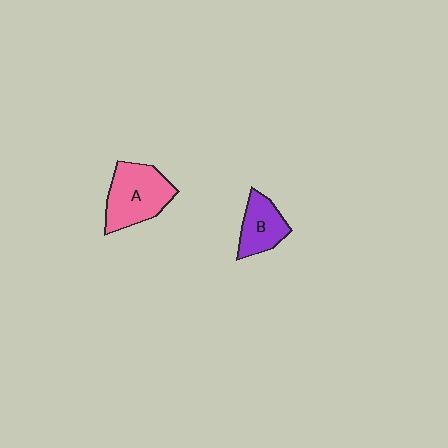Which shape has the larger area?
Shape A (pink).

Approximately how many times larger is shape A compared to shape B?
Approximately 1.6 times.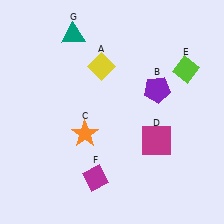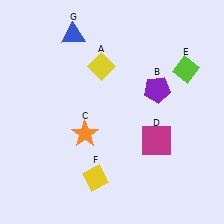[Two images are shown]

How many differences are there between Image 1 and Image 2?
There are 2 differences between the two images.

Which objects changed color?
F changed from magenta to yellow. G changed from teal to blue.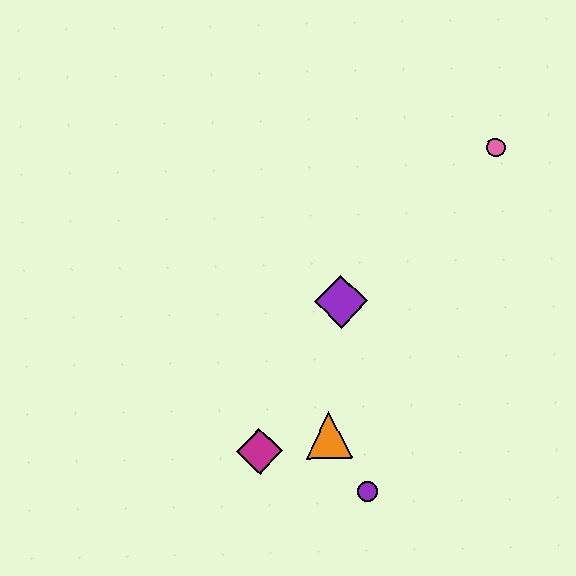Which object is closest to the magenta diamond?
The orange triangle is closest to the magenta diamond.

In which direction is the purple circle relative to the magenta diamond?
The purple circle is to the right of the magenta diamond.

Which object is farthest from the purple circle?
The pink circle is farthest from the purple circle.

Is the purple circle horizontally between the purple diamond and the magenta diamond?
No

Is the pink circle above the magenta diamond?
Yes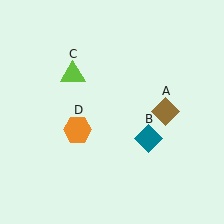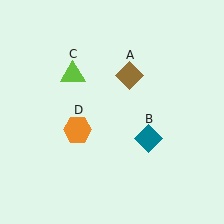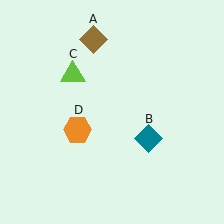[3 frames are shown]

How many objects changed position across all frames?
1 object changed position: brown diamond (object A).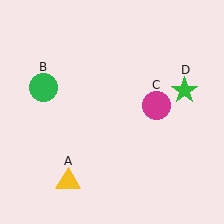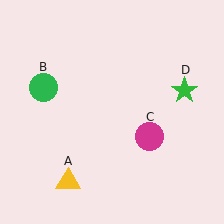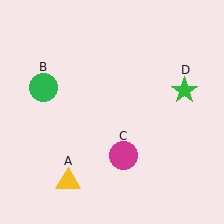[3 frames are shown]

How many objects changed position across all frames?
1 object changed position: magenta circle (object C).